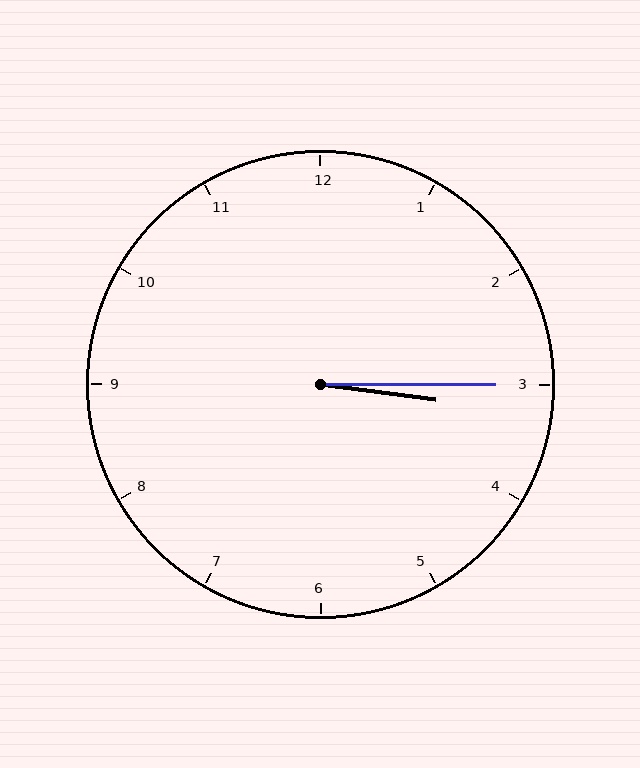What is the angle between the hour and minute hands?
Approximately 8 degrees.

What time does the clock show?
3:15.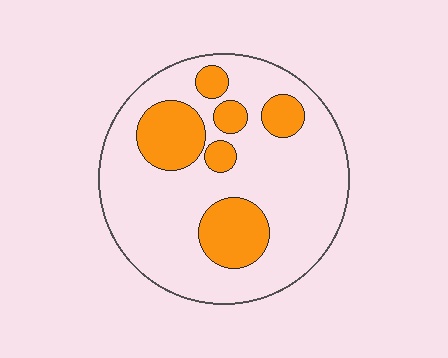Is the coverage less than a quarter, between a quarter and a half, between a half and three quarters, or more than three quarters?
Less than a quarter.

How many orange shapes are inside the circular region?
6.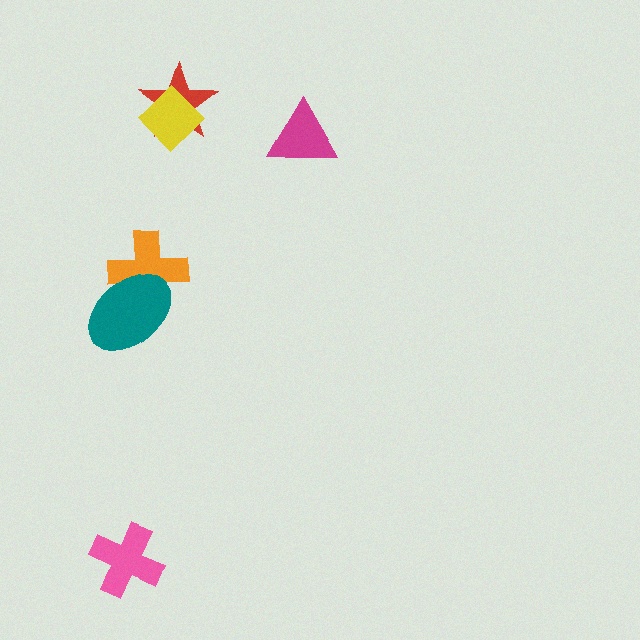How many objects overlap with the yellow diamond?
1 object overlaps with the yellow diamond.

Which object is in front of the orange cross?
The teal ellipse is in front of the orange cross.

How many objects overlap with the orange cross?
1 object overlaps with the orange cross.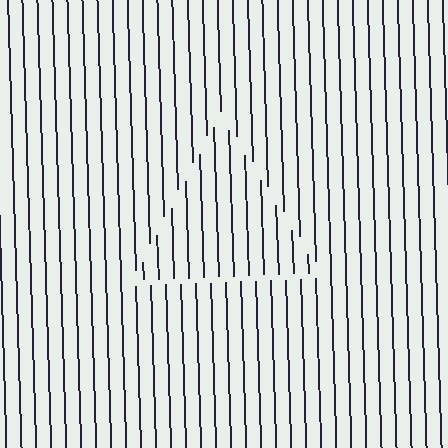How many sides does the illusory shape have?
3 sides — the line-ends trace a triangle.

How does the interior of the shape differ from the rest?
The interior of the shape contains the same grating, shifted by half a period — the contour is defined by the phase discontinuity where line-ends from the inner and outer gratings abut.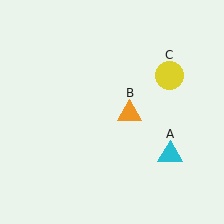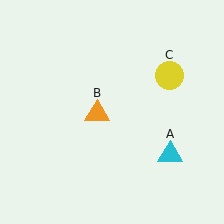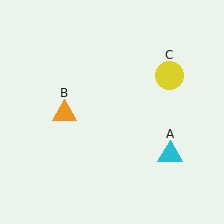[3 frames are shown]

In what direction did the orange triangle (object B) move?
The orange triangle (object B) moved left.